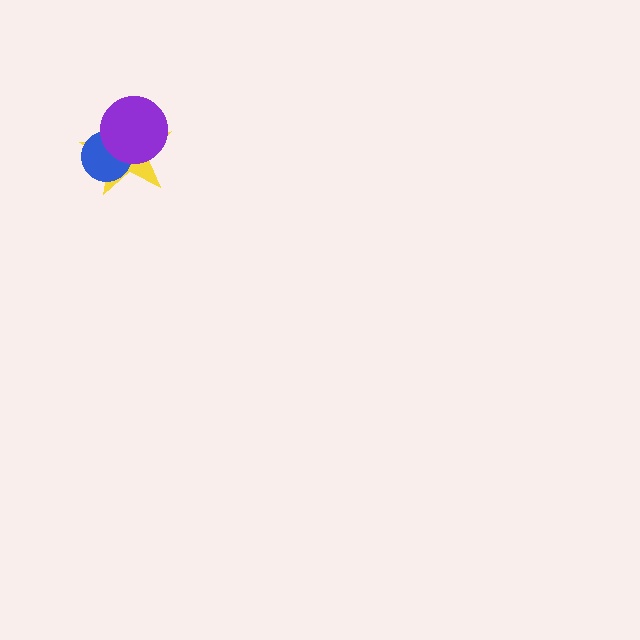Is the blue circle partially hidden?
Yes, it is partially covered by another shape.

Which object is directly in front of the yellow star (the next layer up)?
The blue circle is directly in front of the yellow star.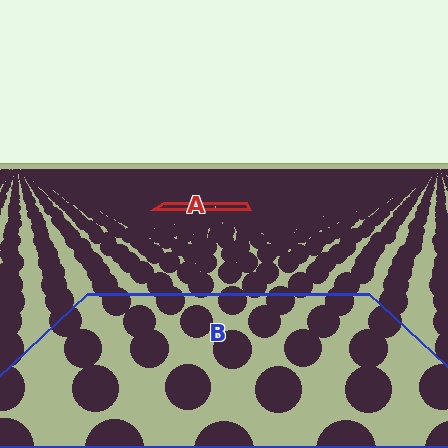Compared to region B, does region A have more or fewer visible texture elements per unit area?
Region A has more texture elements per unit area — they are packed more densely because it is farther away.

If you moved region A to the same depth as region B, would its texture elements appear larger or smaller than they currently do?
They would appear larger. At a closer depth, the same texture elements are projected at a bigger on-screen size.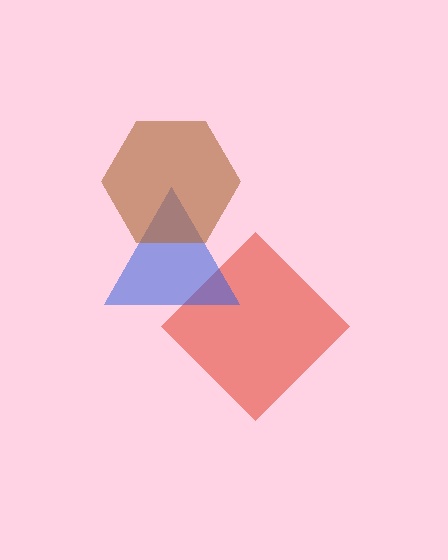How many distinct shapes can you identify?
There are 3 distinct shapes: a red diamond, a blue triangle, a brown hexagon.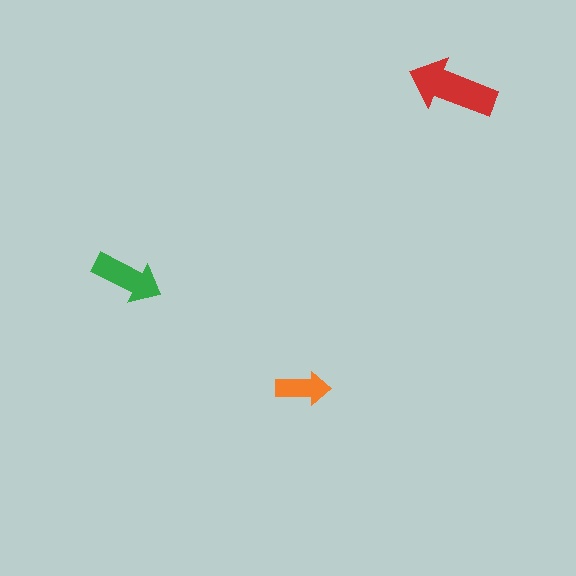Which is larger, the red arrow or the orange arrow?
The red one.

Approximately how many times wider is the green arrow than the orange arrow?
About 1.5 times wider.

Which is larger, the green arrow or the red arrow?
The red one.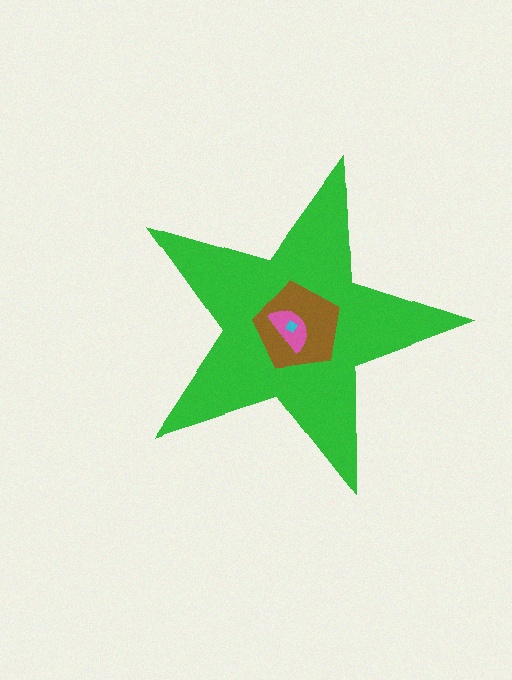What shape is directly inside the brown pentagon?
The pink semicircle.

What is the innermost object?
The cyan diamond.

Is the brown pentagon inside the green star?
Yes.